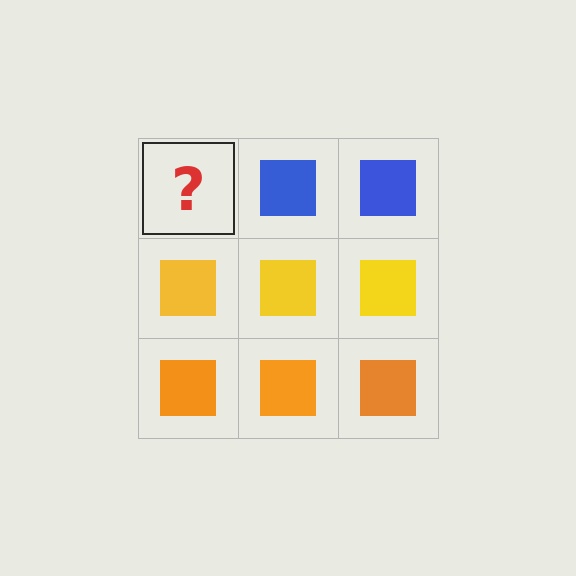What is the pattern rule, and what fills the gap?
The rule is that each row has a consistent color. The gap should be filled with a blue square.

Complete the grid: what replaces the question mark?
The question mark should be replaced with a blue square.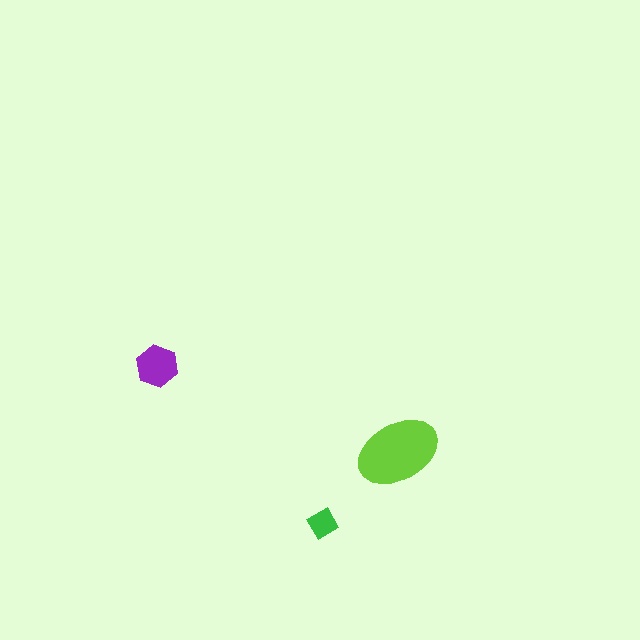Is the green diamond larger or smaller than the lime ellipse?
Smaller.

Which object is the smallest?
The green diamond.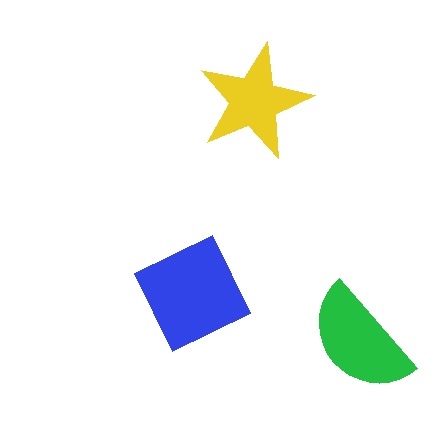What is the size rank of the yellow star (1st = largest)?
3rd.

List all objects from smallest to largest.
The yellow star, the green semicircle, the blue diamond.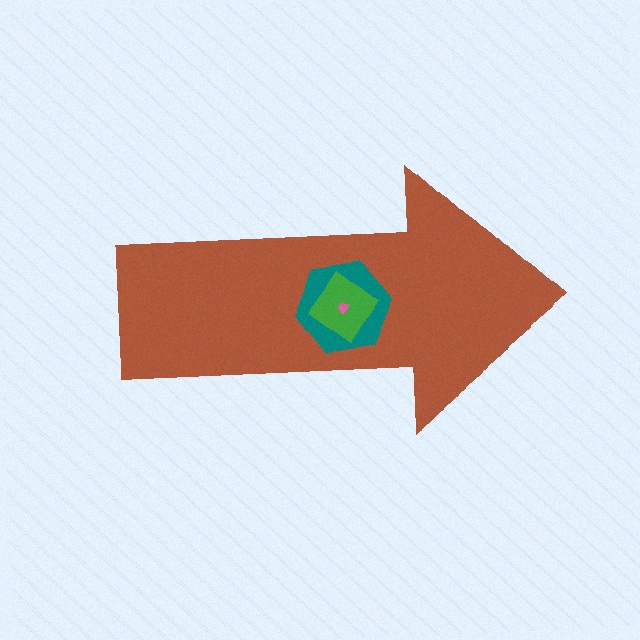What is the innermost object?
The pink trapezoid.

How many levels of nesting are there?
4.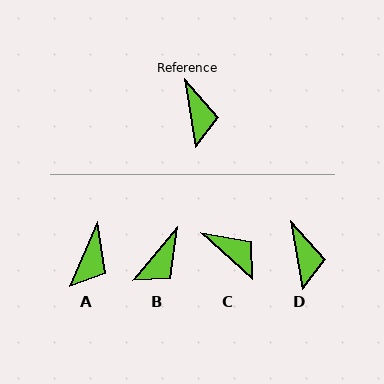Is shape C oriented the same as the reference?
No, it is off by about 38 degrees.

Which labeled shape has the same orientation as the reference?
D.